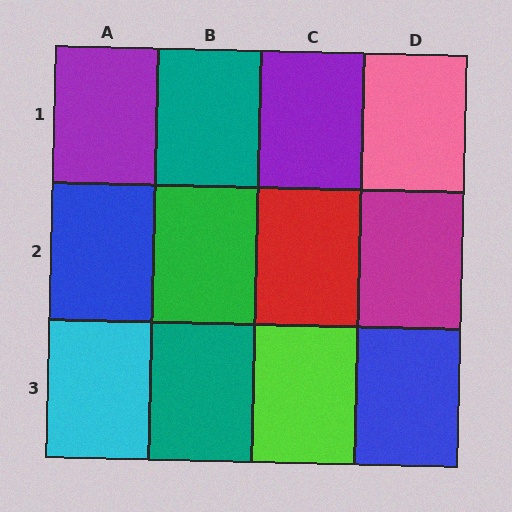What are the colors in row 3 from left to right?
Cyan, teal, lime, blue.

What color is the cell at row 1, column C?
Purple.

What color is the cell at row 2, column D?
Magenta.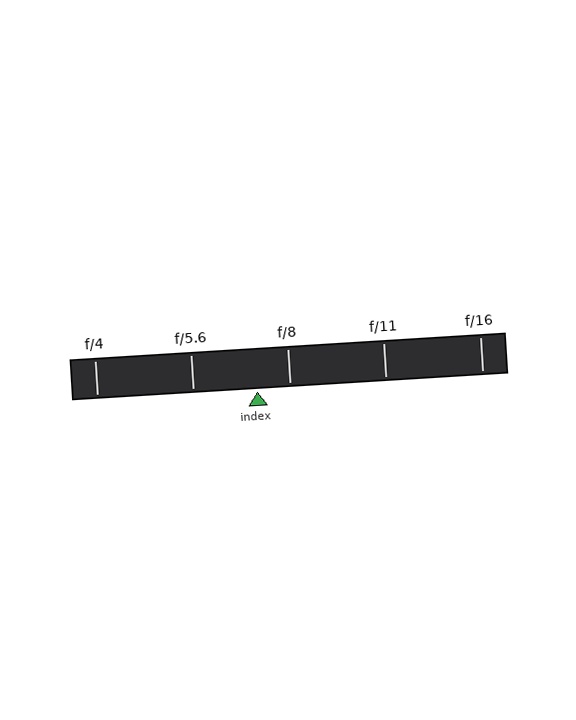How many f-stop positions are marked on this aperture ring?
There are 5 f-stop positions marked.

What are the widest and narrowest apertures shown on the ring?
The widest aperture shown is f/4 and the narrowest is f/16.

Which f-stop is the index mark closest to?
The index mark is closest to f/8.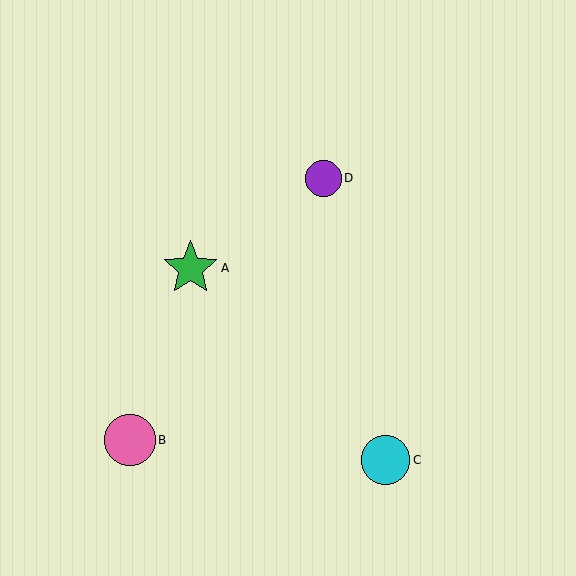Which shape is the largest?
The green star (labeled A) is the largest.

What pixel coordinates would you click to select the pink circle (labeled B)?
Click at (130, 440) to select the pink circle B.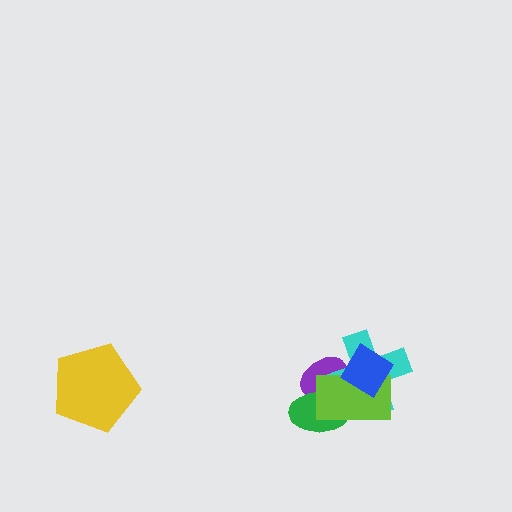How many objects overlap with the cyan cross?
4 objects overlap with the cyan cross.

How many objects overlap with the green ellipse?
3 objects overlap with the green ellipse.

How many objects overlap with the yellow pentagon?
0 objects overlap with the yellow pentagon.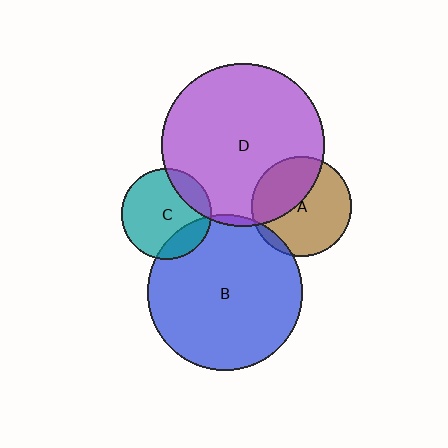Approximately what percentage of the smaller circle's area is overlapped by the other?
Approximately 5%.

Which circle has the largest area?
Circle D (purple).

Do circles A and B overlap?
Yes.